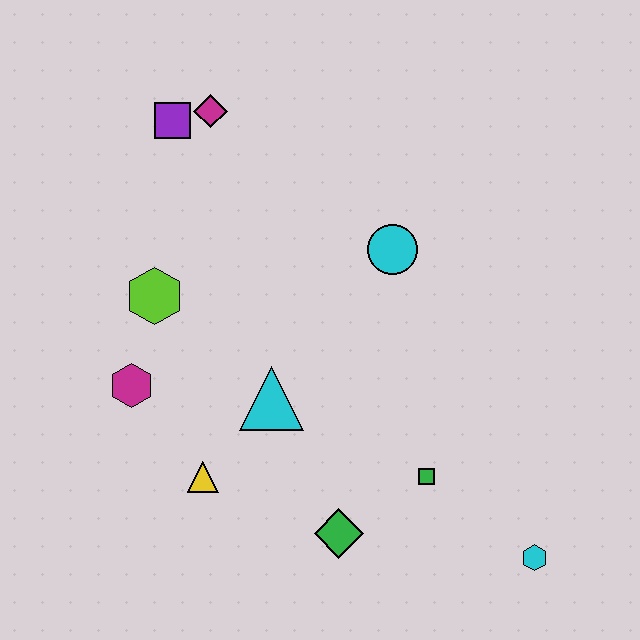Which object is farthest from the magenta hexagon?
The cyan hexagon is farthest from the magenta hexagon.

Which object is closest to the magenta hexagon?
The lime hexagon is closest to the magenta hexagon.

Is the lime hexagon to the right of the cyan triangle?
No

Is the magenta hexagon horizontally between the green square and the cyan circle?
No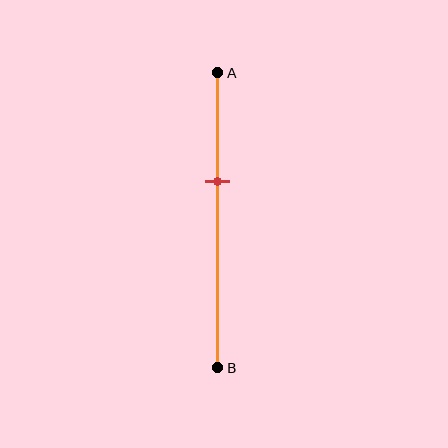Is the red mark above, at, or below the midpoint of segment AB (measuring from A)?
The red mark is above the midpoint of segment AB.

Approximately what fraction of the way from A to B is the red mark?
The red mark is approximately 35% of the way from A to B.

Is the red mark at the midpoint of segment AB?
No, the mark is at about 35% from A, not at the 50% midpoint.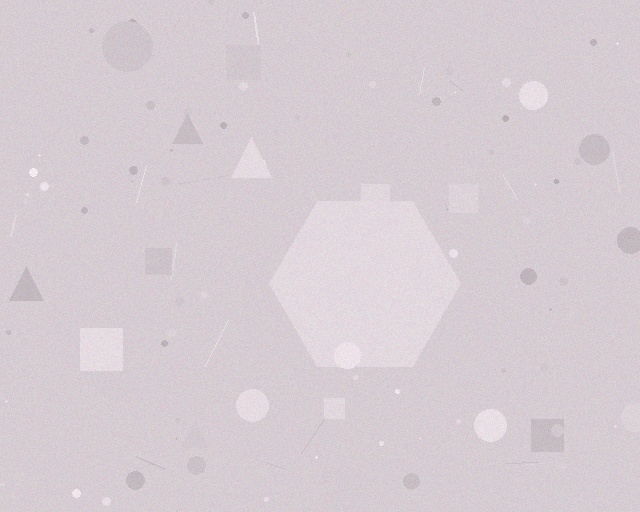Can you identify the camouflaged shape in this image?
The camouflaged shape is a hexagon.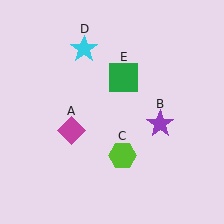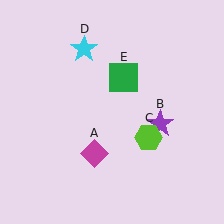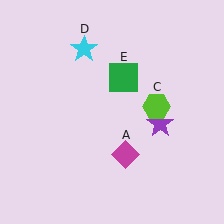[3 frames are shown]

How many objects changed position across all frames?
2 objects changed position: magenta diamond (object A), lime hexagon (object C).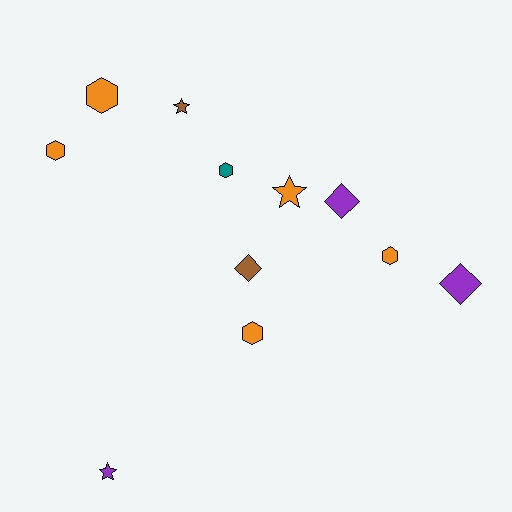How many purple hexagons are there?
There are no purple hexagons.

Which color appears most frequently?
Orange, with 5 objects.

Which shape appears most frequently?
Hexagon, with 5 objects.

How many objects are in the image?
There are 11 objects.